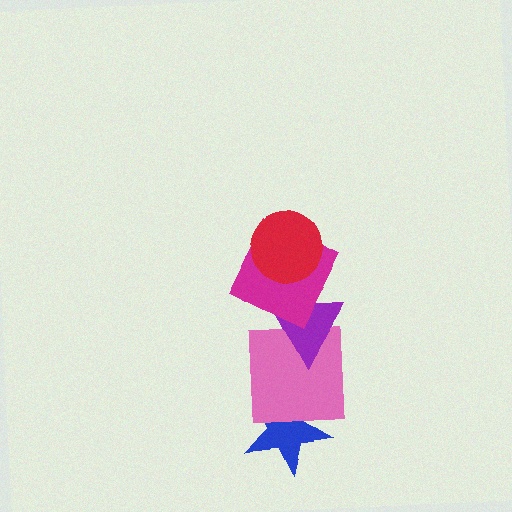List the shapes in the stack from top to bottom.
From top to bottom: the red circle, the magenta square, the purple triangle, the pink square, the blue star.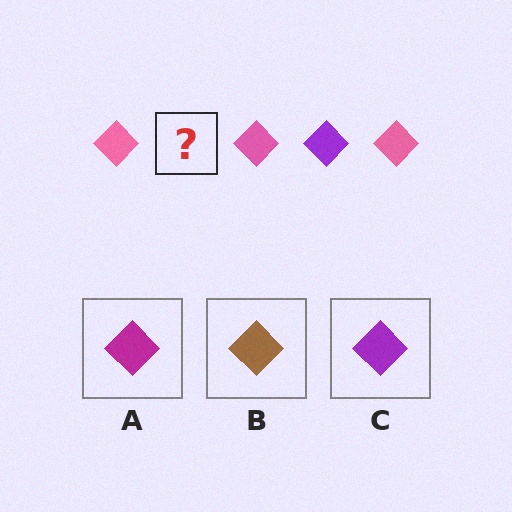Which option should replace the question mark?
Option C.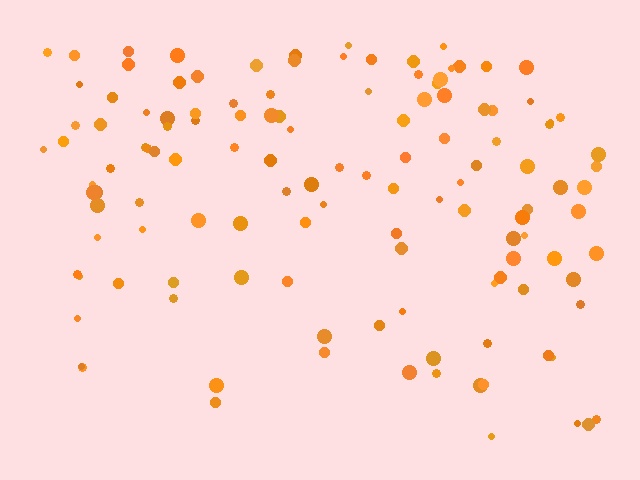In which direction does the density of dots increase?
From bottom to top, with the top side densest.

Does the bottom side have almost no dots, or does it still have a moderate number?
Still a moderate number, just noticeably fewer than the top.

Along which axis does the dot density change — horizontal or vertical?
Vertical.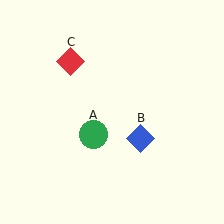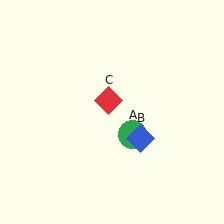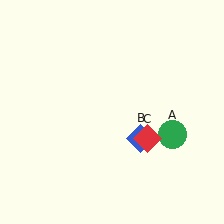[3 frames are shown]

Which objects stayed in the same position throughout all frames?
Blue diamond (object B) remained stationary.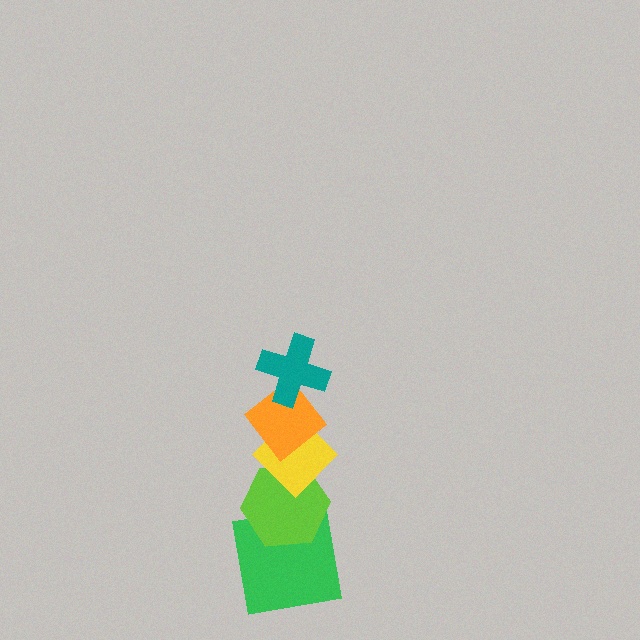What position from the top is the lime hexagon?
The lime hexagon is 4th from the top.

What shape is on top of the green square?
The lime hexagon is on top of the green square.